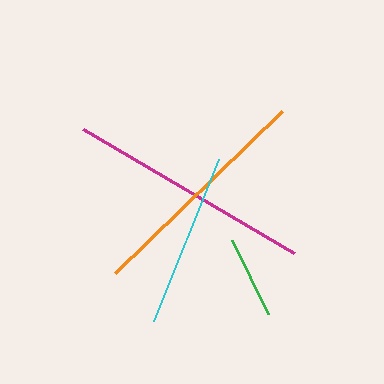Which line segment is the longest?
The magenta line is the longest at approximately 245 pixels.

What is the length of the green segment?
The green segment is approximately 82 pixels long.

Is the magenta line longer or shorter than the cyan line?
The magenta line is longer than the cyan line.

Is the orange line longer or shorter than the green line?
The orange line is longer than the green line.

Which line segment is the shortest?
The green line is the shortest at approximately 82 pixels.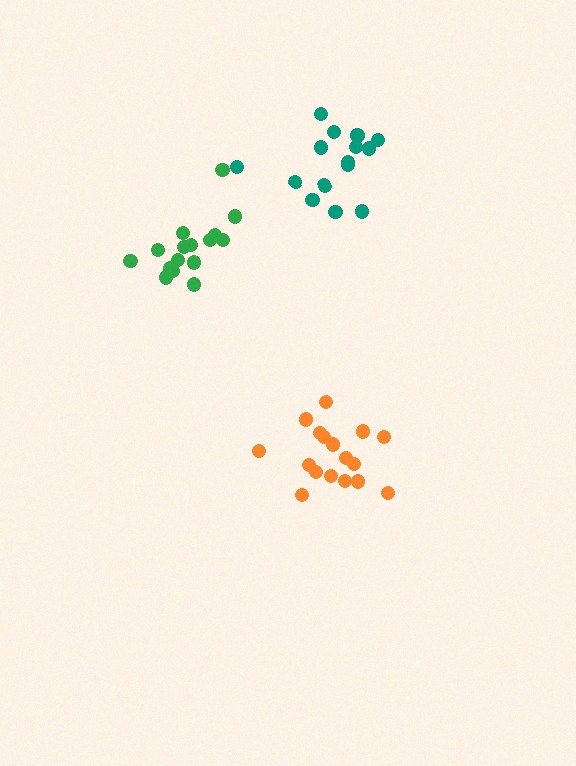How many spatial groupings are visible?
There are 3 spatial groupings.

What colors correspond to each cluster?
The clusters are colored: teal, orange, green.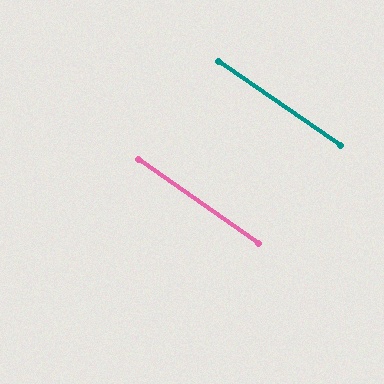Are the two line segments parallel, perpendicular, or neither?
Parallel — their directions differ by only 0.2°.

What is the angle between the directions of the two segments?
Approximately 0 degrees.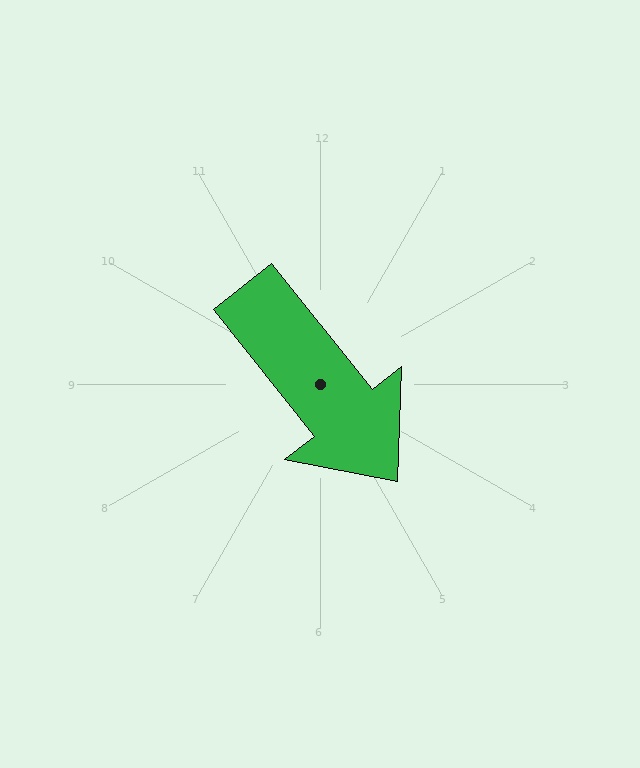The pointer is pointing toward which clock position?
Roughly 5 o'clock.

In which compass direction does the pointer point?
Southeast.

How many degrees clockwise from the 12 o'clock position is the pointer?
Approximately 141 degrees.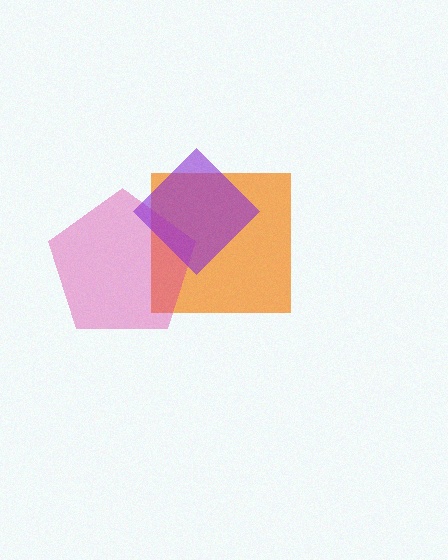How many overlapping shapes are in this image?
There are 3 overlapping shapes in the image.